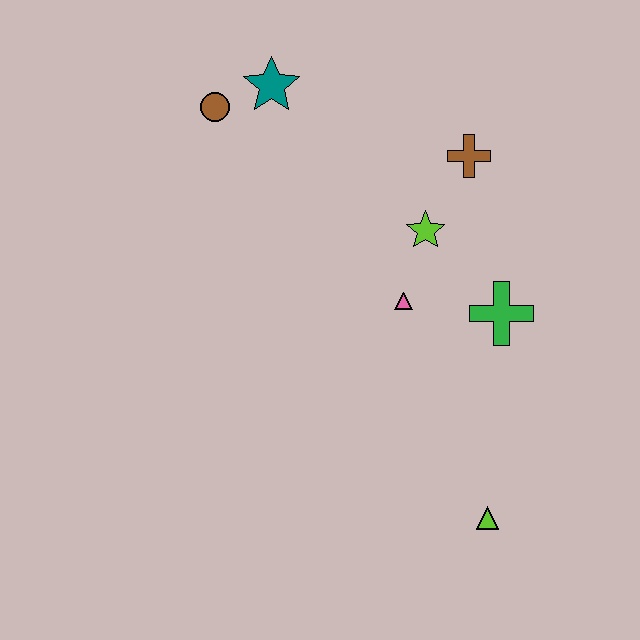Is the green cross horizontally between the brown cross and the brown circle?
No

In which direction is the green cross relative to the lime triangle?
The green cross is above the lime triangle.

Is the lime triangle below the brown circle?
Yes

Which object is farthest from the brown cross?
The lime triangle is farthest from the brown cross.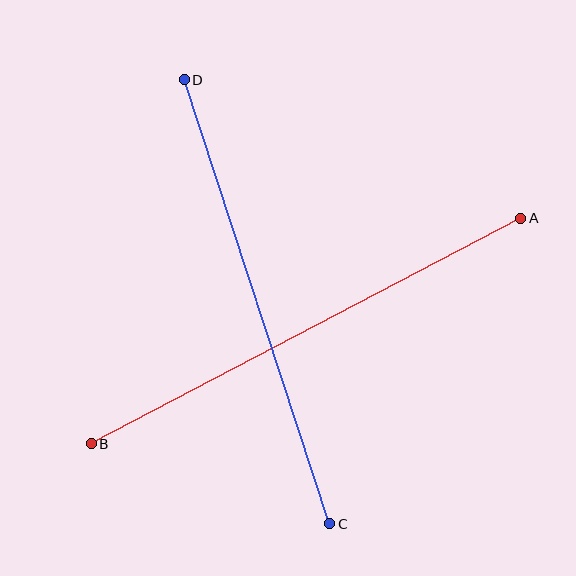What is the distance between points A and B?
The distance is approximately 485 pixels.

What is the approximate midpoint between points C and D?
The midpoint is at approximately (257, 302) pixels.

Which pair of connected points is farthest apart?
Points A and B are farthest apart.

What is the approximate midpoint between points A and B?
The midpoint is at approximately (306, 331) pixels.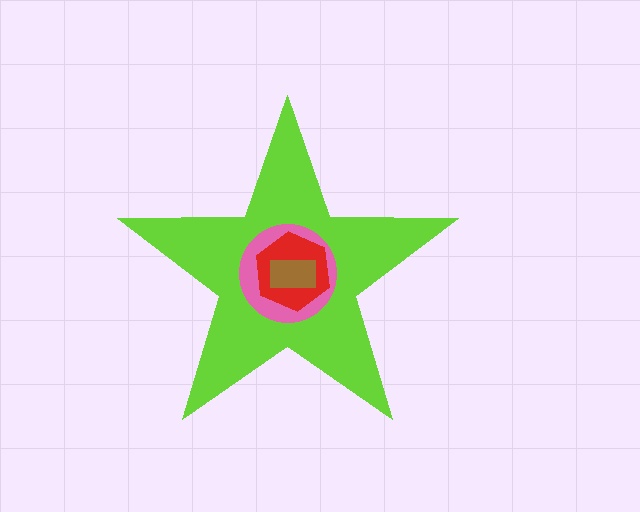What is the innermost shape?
The brown rectangle.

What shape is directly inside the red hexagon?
The brown rectangle.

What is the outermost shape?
The lime star.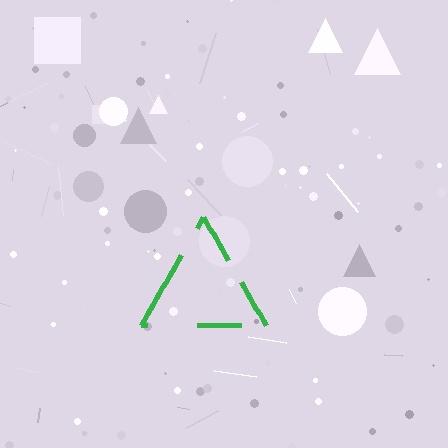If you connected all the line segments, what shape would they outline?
They would outline a triangle.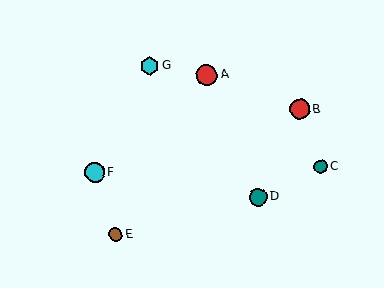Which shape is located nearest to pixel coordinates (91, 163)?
The cyan circle (labeled F) at (95, 173) is nearest to that location.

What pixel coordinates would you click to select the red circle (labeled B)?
Click at (299, 110) to select the red circle B.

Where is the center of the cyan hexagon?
The center of the cyan hexagon is at (149, 66).